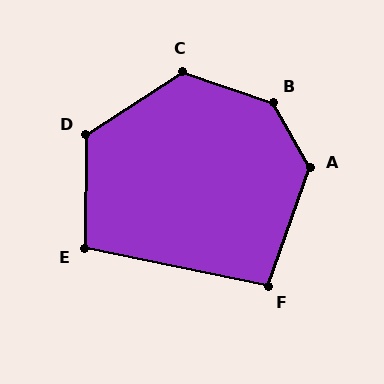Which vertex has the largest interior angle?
B, at approximately 138 degrees.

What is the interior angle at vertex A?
Approximately 131 degrees (obtuse).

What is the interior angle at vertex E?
Approximately 101 degrees (obtuse).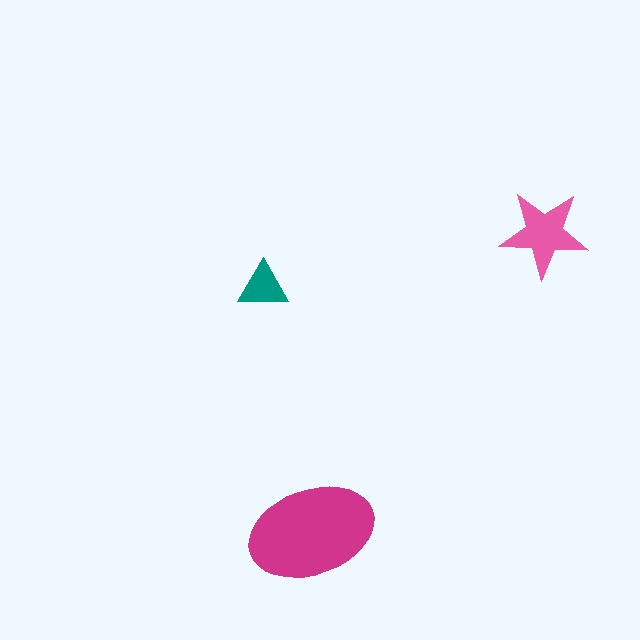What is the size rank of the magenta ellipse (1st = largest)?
1st.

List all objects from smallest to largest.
The teal triangle, the pink star, the magenta ellipse.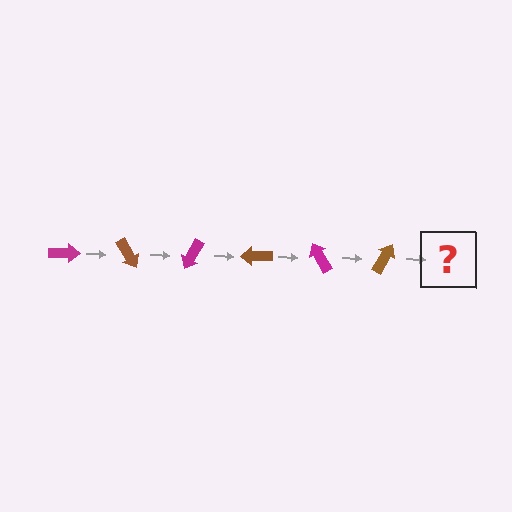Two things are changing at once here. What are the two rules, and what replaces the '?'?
The two rules are that it rotates 60 degrees each step and the color cycles through magenta and brown. The '?' should be a magenta arrow, rotated 360 degrees from the start.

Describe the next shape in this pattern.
It should be a magenta arrow, rotated 360 degrees from the start.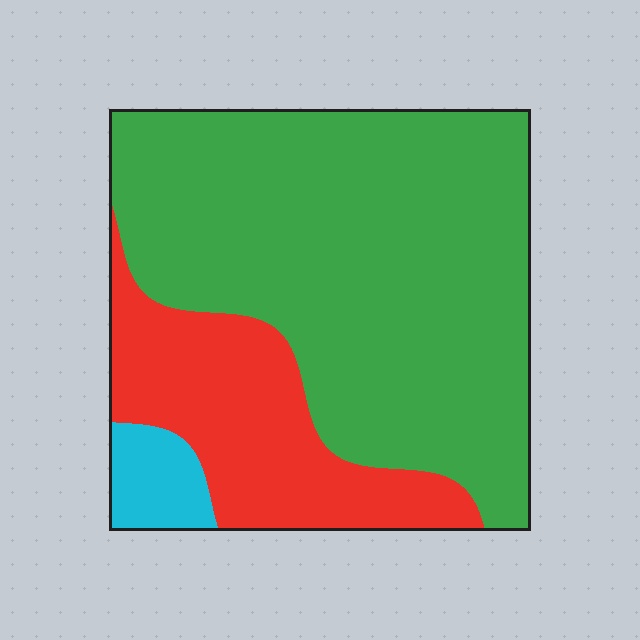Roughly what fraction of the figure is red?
Red takes up between a sixth and a third of the figure.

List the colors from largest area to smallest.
From largest to smallest: green, red, cyan.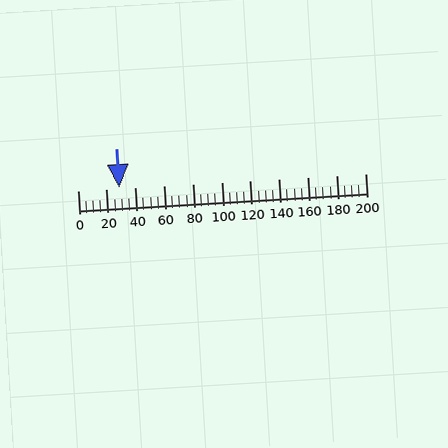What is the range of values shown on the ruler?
The ruler shows values from 0 to 200.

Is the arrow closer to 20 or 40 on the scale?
The arrow is closer to 20.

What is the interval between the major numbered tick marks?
The major tick marks are spaced 20 units apart.